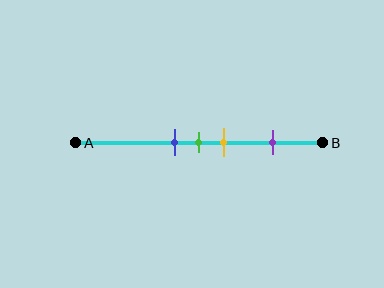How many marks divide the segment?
There are 4 marks dividing the segment.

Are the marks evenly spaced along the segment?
No, the marks are not evenly spaced.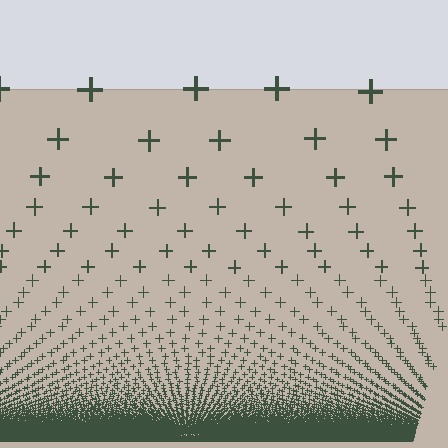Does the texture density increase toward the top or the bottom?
Density increases toward the bottom.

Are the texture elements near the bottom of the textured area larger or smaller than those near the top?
Smaller. The gradient is inverted — elements near the bottom are smaller and denser.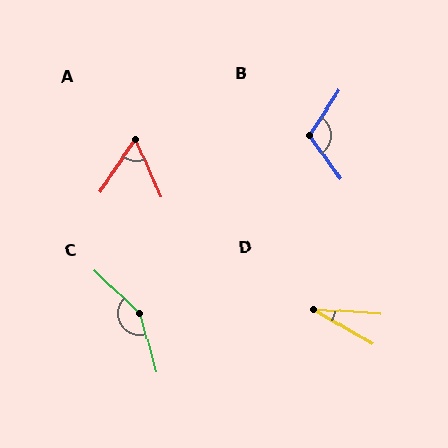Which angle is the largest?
C, at approximately 150 degrees.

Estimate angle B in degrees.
Approximately 111 degrees.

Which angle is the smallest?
D, at approximately 26 degrees.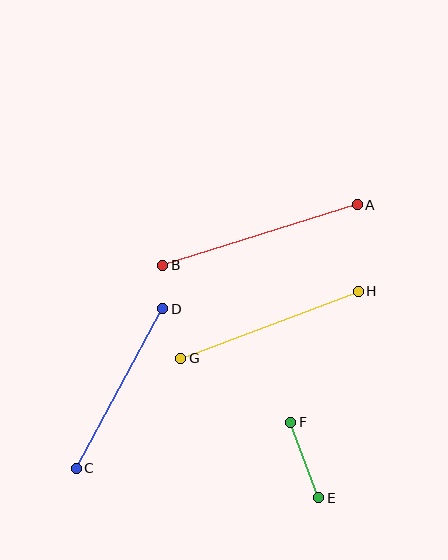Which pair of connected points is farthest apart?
Points A and B are farthest apart.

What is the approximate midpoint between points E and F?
The midpoint is at approximately (305, 460) pixels.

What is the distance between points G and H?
The distance is approximately 190 pixels.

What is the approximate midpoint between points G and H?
The midpoint is at approximately (269, 325) pixels.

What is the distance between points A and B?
The distance is approximately 204 pixels.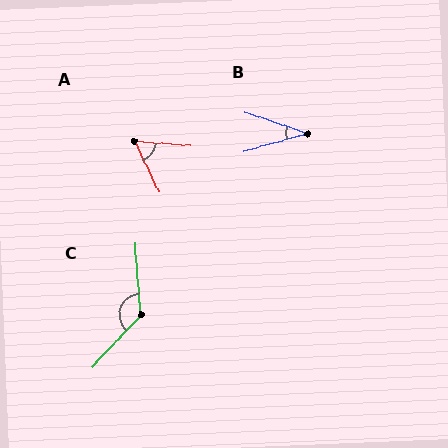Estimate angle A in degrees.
Approximately 59 degrees.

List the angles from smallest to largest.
B (34°), A (59°), C (134°).